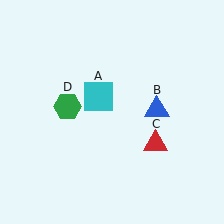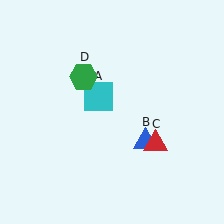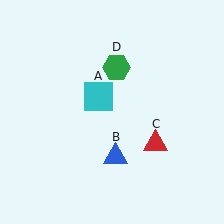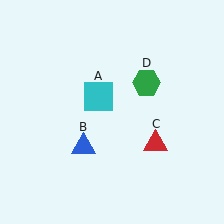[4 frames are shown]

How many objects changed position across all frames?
2 objects changed position: blue triangle (object B), green hexagon (object D).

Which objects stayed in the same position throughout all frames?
Cyan square (object A) and red triangle (object C) remained stationary.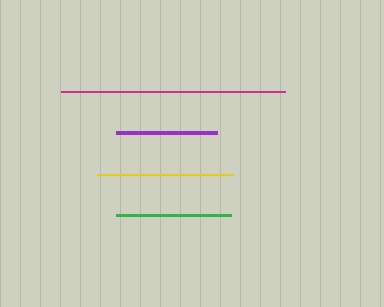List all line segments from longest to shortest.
From longest to shortest: magenta, yellow, green, purple.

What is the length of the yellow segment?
The yellow segment is approximately 137 pixels long.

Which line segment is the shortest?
The purple line is the shortest at approximately 101 pixels.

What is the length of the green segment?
The green segment is approximately 115 pixels long.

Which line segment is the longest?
The magenta line is the longest at approximately 224 pixels.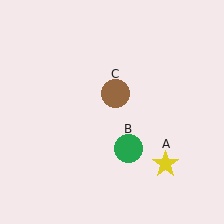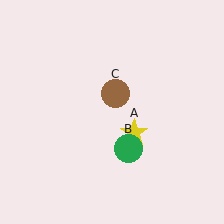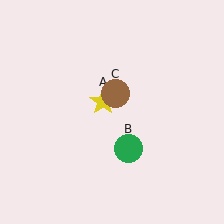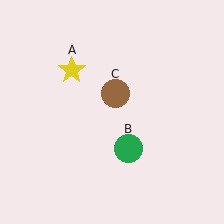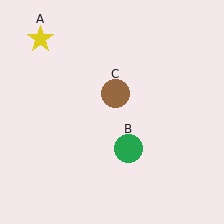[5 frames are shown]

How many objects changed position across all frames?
1 object changed position: yellow star (object A).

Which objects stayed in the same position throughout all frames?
Green circle (object B) and brown circle (object C) remained stationary.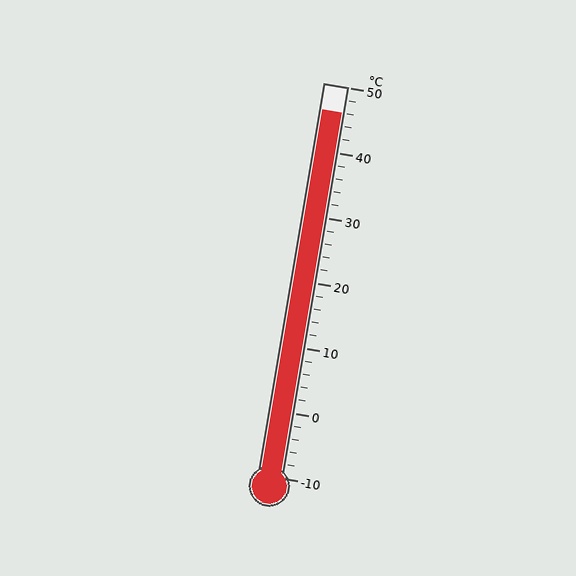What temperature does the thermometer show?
The thermometer shows approximately 46°C.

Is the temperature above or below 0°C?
The temperature is above 0°C.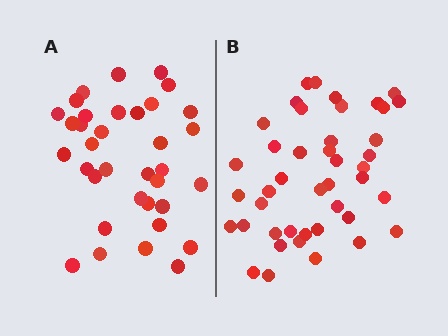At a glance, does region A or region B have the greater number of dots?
Region B (the right region) has more dots.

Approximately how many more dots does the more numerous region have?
Region B has roughly 8 or so more dots than region A.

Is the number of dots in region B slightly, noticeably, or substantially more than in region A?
Region B has only slightly more — the two regions are fairly close. The ratio is roughly 1.2 to 1.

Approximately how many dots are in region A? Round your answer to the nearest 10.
About 40 dots. (The exact count is 35, which rounds to 40.)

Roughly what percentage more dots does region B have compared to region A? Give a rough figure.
About 25% more.